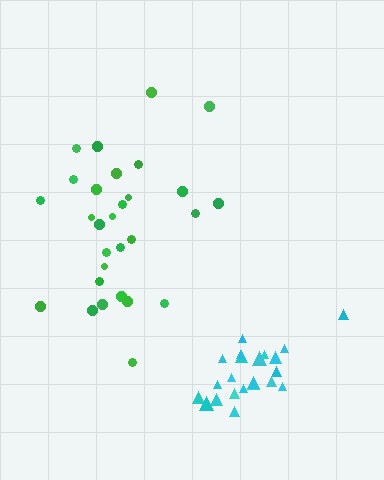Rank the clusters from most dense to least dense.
cyan, green.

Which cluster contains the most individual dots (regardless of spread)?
Green (29).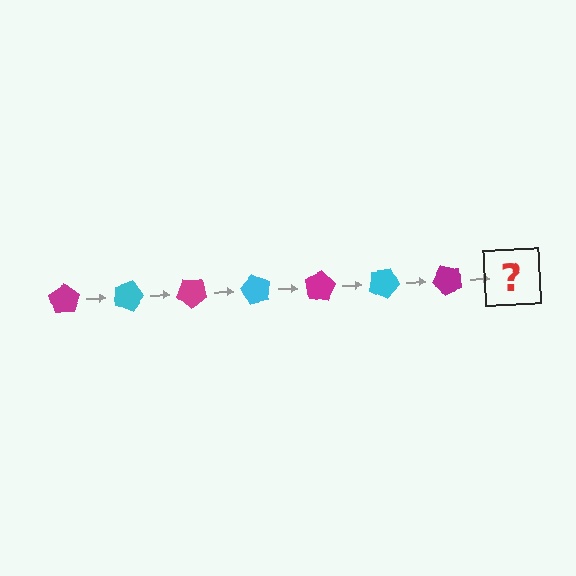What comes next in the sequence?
The next element should be a cyan pentagon, rotated 140 degrees from the start.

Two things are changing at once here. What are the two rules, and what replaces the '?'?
The two rules are that it rotates 20 degrees each step and the color cycles through magenta and cyan. The '?' should be a cyan pentagon, rotated 140 degrees from the start.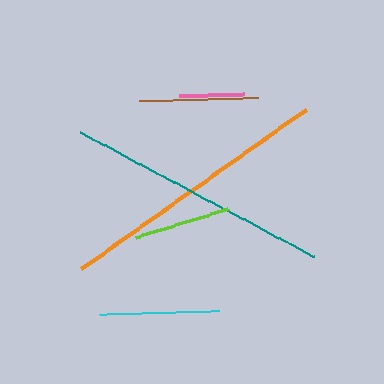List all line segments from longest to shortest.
From longest to shortest: orange, teal, cyan, brown, lime, pink.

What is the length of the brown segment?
The brown segment is approximately 119 pixels long.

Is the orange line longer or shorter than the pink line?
The orange line is longer than the pink line.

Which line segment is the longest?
The orange line is the longest at approximately 276 pixels.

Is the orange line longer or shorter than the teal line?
The orange line is longer than the teal line.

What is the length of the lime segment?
The lime segment is approximately 97 pixels long.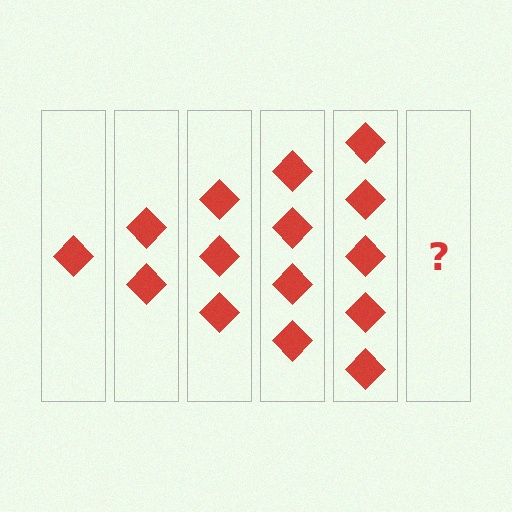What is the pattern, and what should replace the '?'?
The pattern is that each step adds one more diamond. The '?' should be 6 diamonds.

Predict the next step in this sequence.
The next step is 6 diamonds.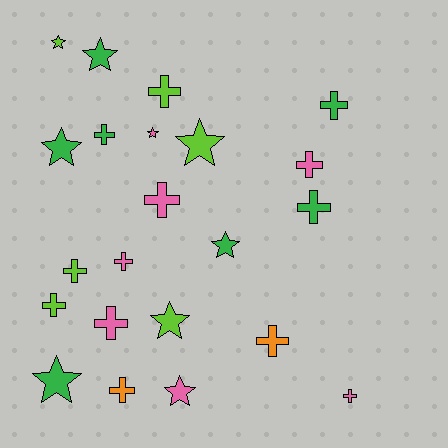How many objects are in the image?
There are 22 objects.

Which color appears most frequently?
Green, with 7 objects.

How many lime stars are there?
There are 3 lime stars.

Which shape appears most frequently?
Cross, with 13 objects.